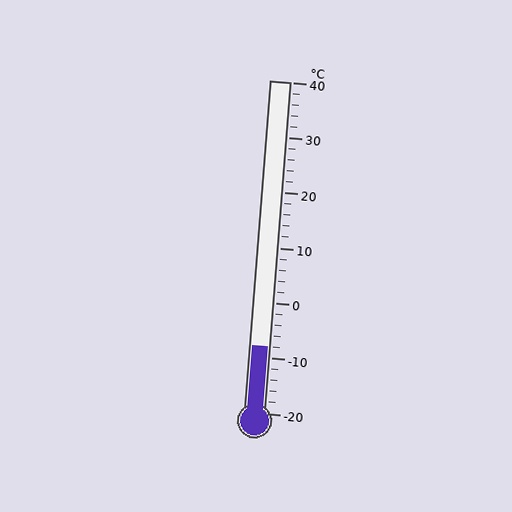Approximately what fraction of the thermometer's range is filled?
The thermometer is filled to approximately 20% of its range.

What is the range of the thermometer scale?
The thermometer scale ranges from -20°C to 40°C.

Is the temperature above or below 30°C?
The temperature is below 30°C.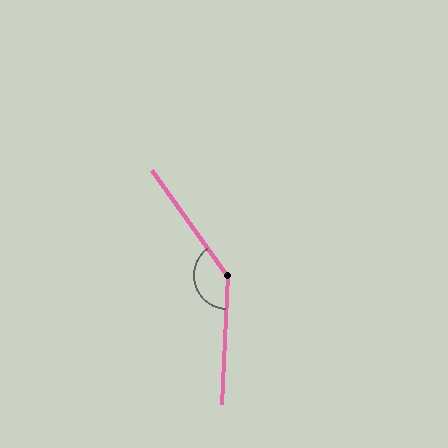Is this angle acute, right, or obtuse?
It is obtuse.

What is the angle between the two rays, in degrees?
Approximately 142 degrees.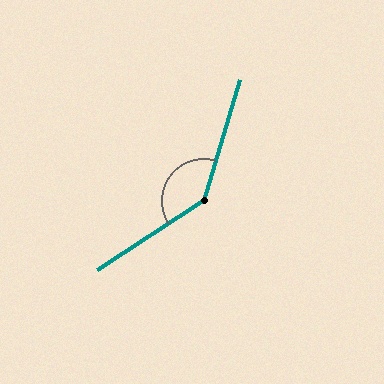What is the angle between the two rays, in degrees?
Approximately 140 degrees.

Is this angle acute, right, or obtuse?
It is obtuse.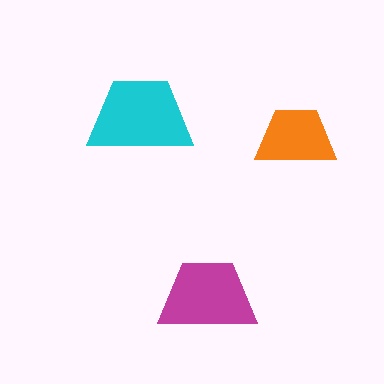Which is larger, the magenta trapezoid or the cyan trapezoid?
The cyan one.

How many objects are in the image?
There are 3 objects in the image.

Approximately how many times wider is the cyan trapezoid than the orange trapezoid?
About 1.5 times wider.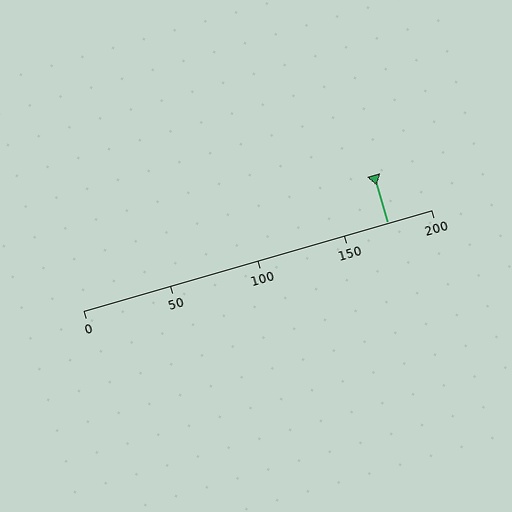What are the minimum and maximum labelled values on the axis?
The axis runs from 0 to 200.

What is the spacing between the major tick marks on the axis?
The major ticks are spaced 50 apart.